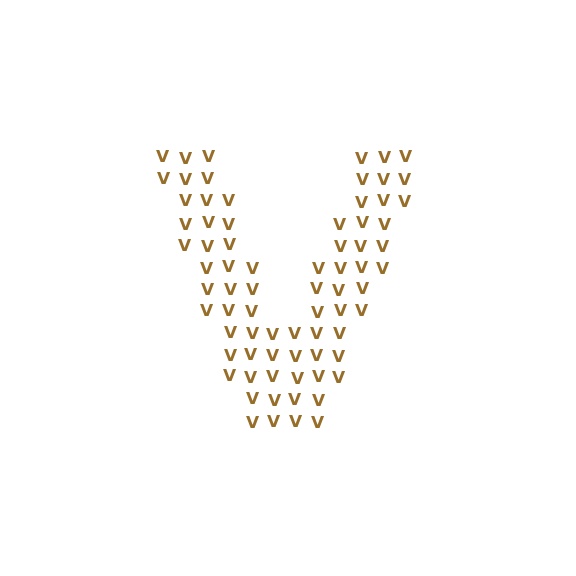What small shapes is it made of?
It is made of small letter V's.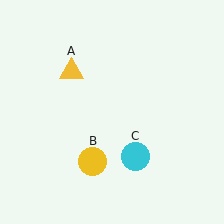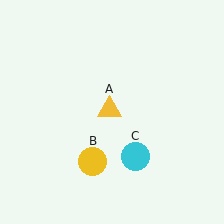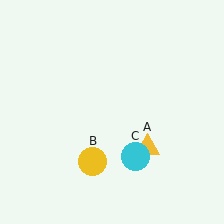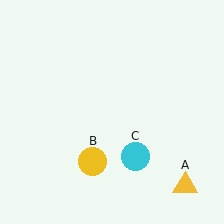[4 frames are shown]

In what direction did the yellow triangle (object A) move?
The yellow triangle (object A) moved down and to the right.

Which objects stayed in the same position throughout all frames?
Yellow circle (object B) and cyan circle (object C) remained stationary.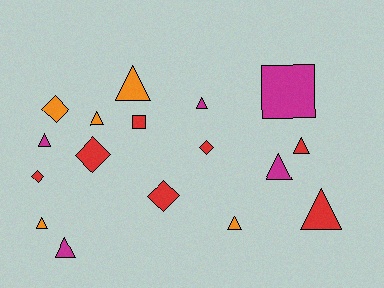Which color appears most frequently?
Red, with 7 objects.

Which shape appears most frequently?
Triangle, with 10 objects.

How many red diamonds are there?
There are 4 red diamonds.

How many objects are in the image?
There are 17 objects.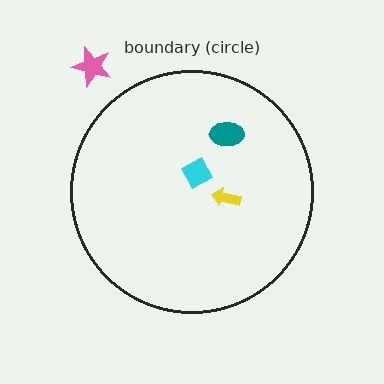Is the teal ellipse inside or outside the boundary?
Inside.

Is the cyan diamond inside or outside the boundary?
Inside.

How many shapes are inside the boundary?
3 inside, 1 outside.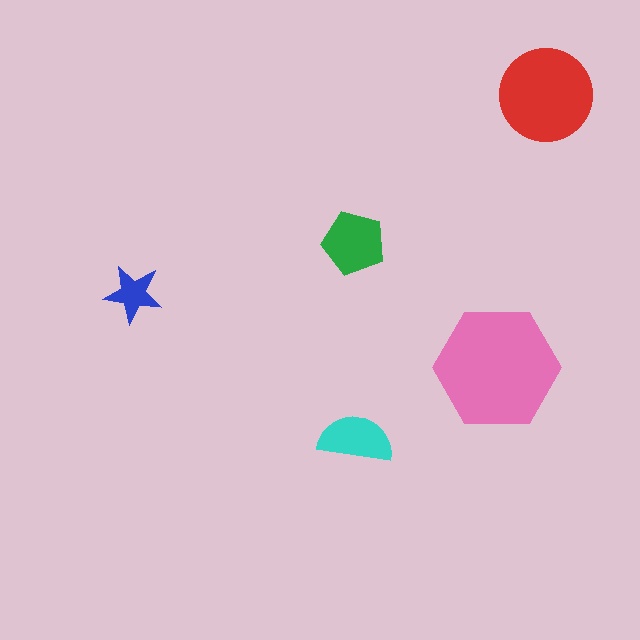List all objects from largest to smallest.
The pink hexagon, the red circle, the green pentagon, the cyan semicircle, the blue star.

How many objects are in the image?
There are 5 objects in the image.